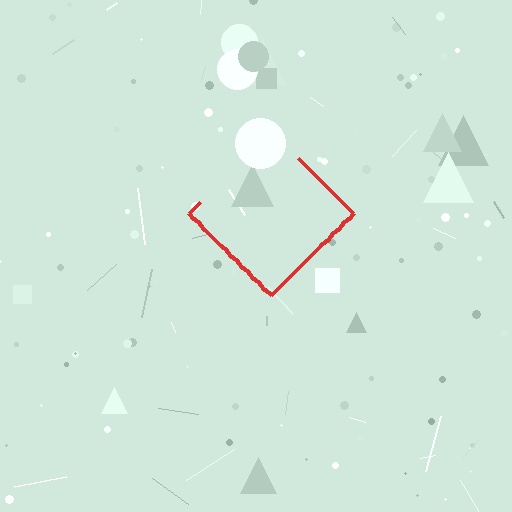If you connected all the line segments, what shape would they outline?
They would outline a diamond.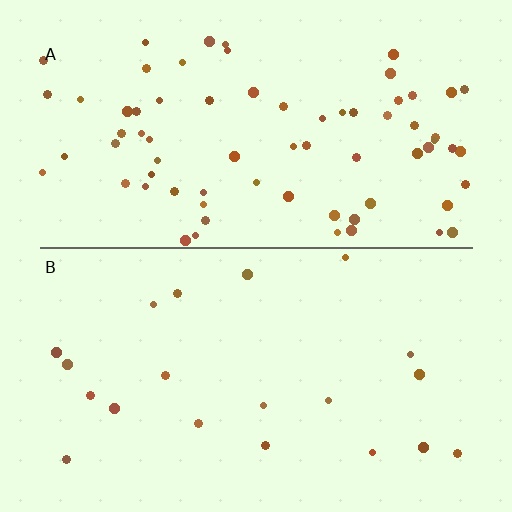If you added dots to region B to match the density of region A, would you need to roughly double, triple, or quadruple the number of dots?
Approximately quadruple.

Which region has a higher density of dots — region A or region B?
A (the top).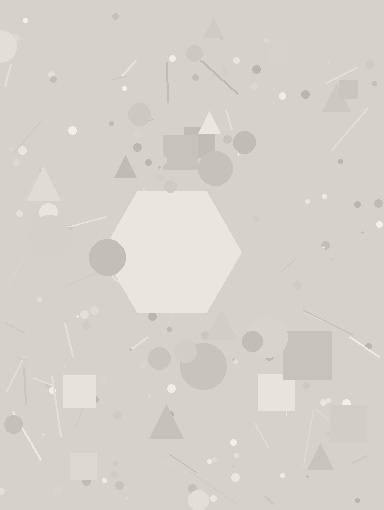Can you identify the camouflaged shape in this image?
The camouflaged shape is a hexagon.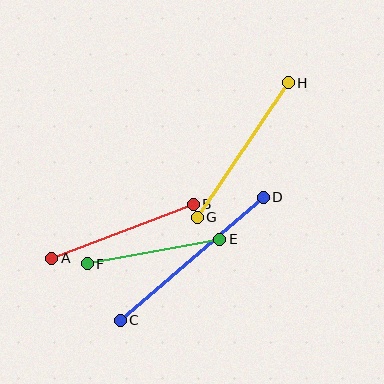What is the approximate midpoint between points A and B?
The midpoint is at approximately (122, 231) pixels.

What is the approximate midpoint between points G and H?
The midpoint is at approximately (243, 150) pixels.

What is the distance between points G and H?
The distance is approximately 162 pixels.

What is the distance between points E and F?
The distance is approximately 135 pixels.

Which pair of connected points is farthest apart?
Points C and D are farthest apart.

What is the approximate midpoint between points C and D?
The midpoint is at approximately (192, 259) pixels.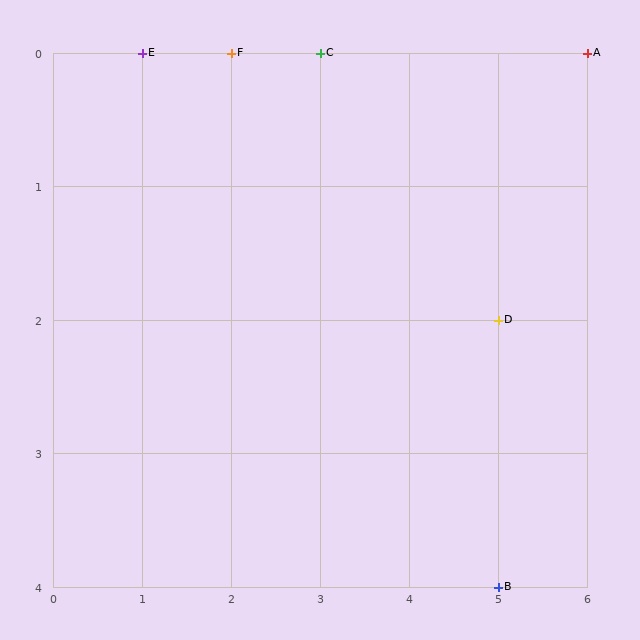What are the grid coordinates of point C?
Point C is at grid coordinates (3, 0).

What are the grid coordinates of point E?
Point E is at grid coordinates (1, 0).